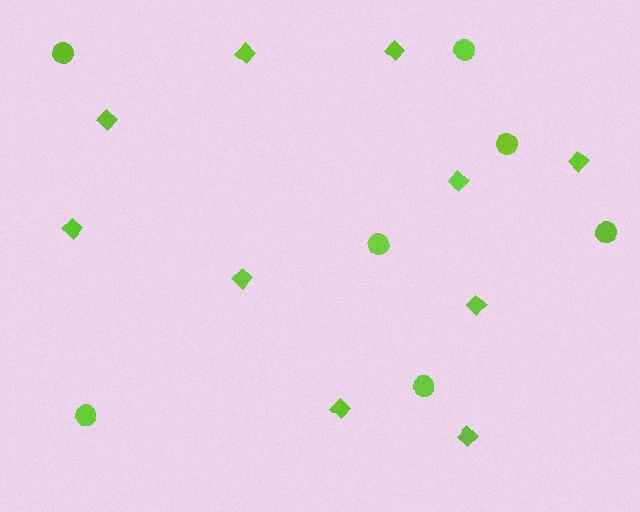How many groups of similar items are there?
There are 2 groups: one group of circles (7) and one group of diamonds (10).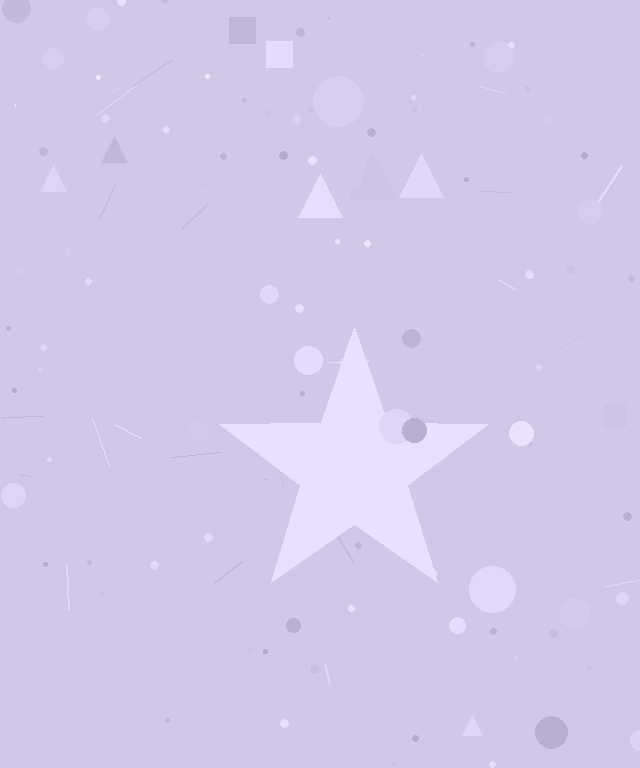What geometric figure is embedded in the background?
A star is embedded in the background.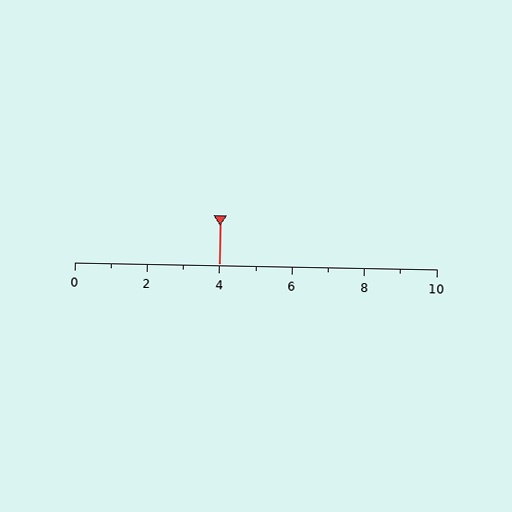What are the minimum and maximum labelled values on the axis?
The axis runs from 0 to 10.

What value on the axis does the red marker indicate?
The marker indicates approximately 4.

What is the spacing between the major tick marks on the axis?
The major ticks are spaced 2 apart.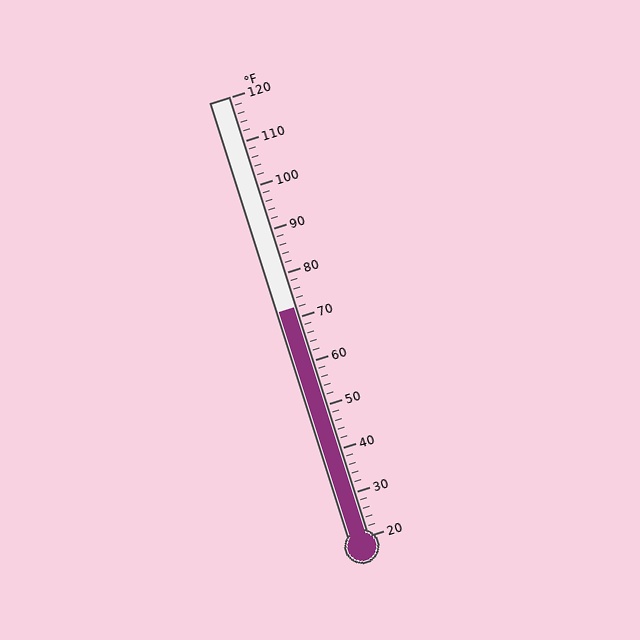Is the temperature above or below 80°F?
The temperature is below 80°F.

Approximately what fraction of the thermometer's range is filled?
The thermometer is filled to approximately 50% of its range.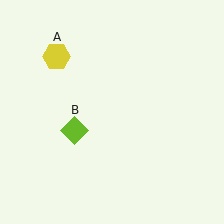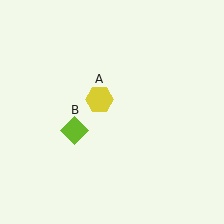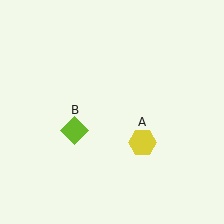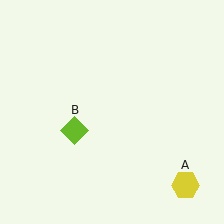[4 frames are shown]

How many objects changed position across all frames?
1 object changed position: yellow hexagon (object A).